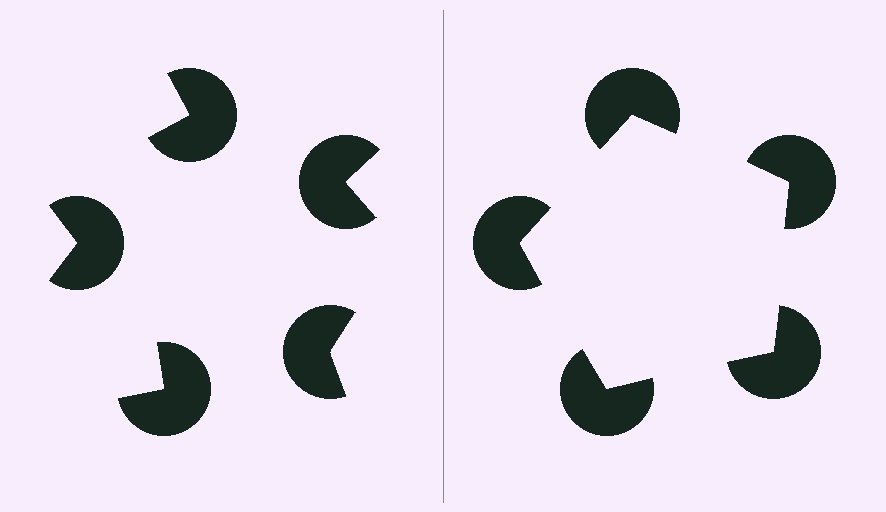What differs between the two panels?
The pac-man discs are positioned identically on both sides; only the wedge orientations differ. On the right they align to a pentagon; on the left they are misaligned.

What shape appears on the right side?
An illusory pentagon.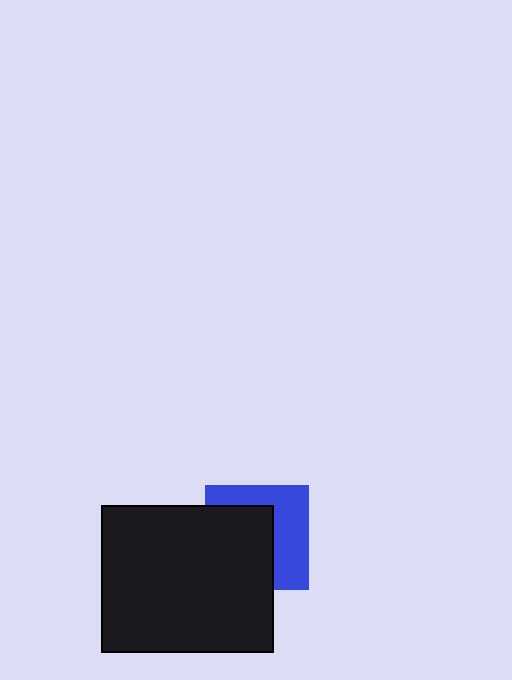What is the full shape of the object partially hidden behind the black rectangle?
The partially hidden object is a blue square.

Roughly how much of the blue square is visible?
About half of it is visible (roughly 47%).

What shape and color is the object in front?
The object in front is a black rectangle.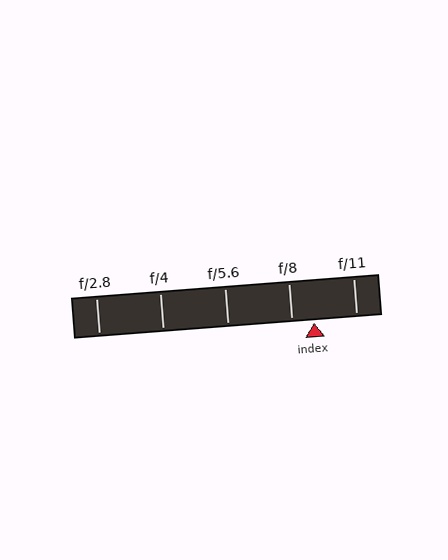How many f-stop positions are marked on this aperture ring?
There are 5 f-stop positions marked.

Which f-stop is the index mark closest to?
The index mark is closest to f/8.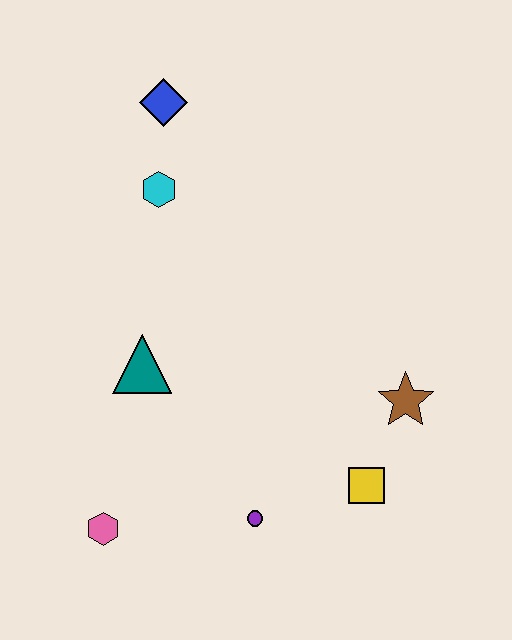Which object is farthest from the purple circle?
The blue diamond is farthest from the purple circle.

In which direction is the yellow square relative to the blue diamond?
The yellow square is below the blue diamond.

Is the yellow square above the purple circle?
Yes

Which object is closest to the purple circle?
The yellow square is closest to the purple circle.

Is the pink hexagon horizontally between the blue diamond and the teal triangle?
No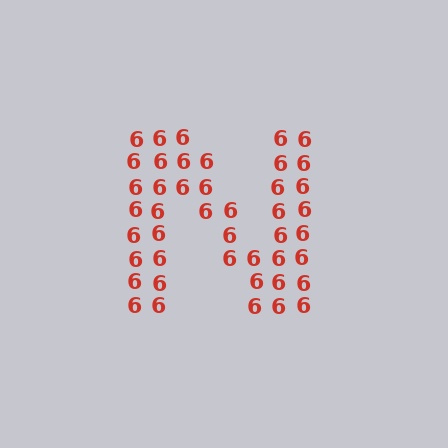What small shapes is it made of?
It is made of small digit 6's.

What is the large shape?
The large shape is the letter N.